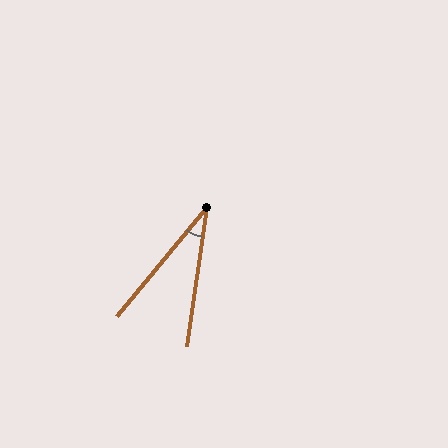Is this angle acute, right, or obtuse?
It is acute.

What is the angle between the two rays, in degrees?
Approximately 31 degrees.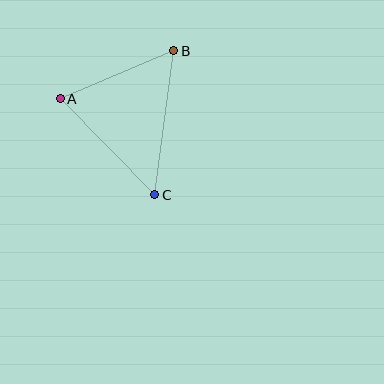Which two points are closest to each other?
Points A and B are closest to each other.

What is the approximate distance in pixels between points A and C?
The distance between A and C is approximately 135 pixels.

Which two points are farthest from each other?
Points B and C are farthest from each other.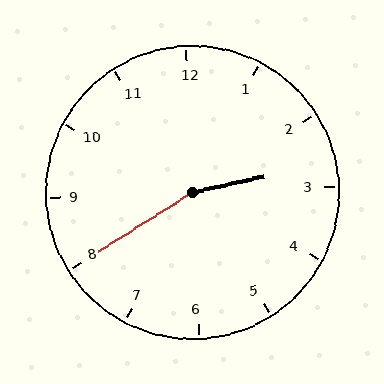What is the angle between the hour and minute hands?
Approximately 160 degrees.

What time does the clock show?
2:40.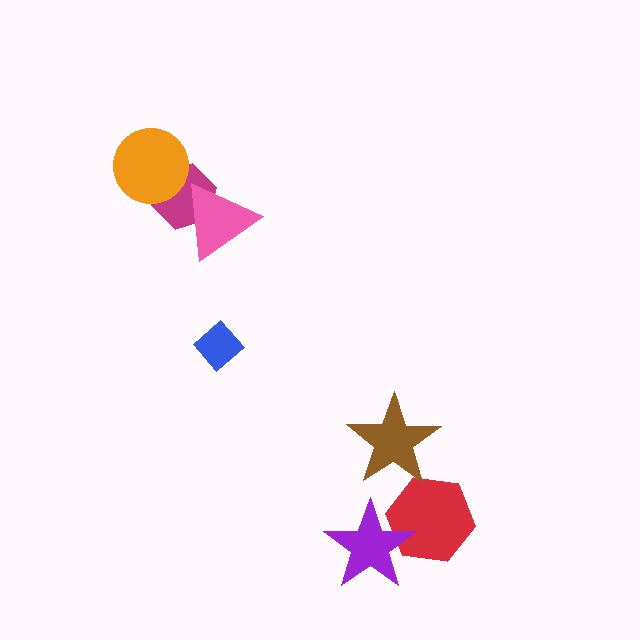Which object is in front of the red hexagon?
The purple star is in front of the red hexagon.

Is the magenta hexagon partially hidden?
Yes, it is partially covered by another shape.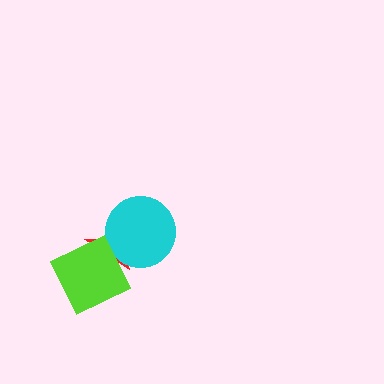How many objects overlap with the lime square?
1 object overlaps with the lime square.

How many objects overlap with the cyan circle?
1 object overlaps with the cyan circle.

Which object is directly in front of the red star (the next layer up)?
The cyan circle is directly in front of the red star.